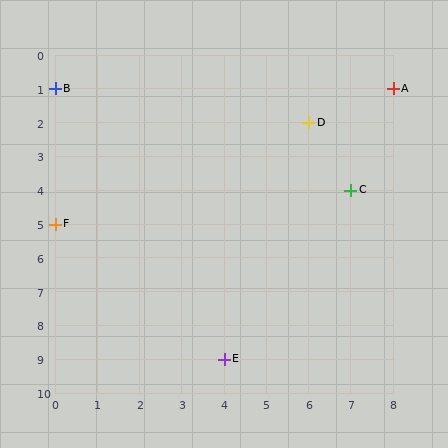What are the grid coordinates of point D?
Point D is at grid coordinates (6, 2).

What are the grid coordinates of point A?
Point A is at grid coordinates (8, 1).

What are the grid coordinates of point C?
Point C is at grid coordinates (7, 4).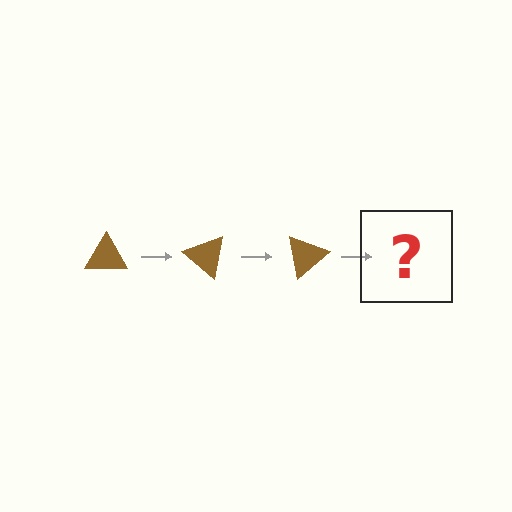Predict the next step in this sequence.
The next step is a brown triangle rotated 120 degrees.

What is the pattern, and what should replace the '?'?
The pattern is that the triangle rotates 40 degrees each step. The '?' should be a brown triangle rotated 120 degrees.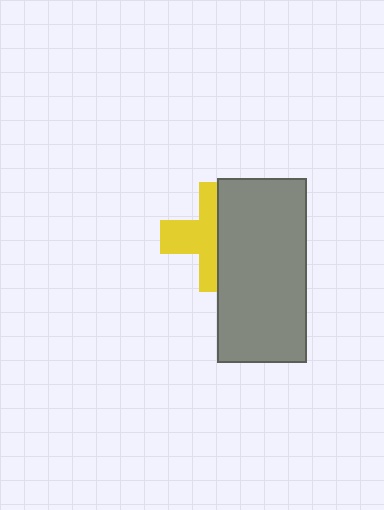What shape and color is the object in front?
The object in front is a gray rectangle.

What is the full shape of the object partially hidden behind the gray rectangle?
The partially hidden object is a yellow cross.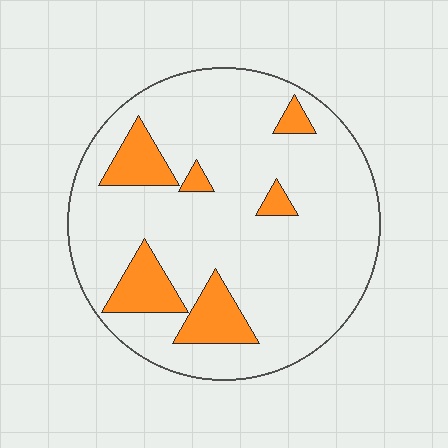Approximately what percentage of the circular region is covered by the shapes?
Approximately 15%.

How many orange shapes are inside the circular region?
6.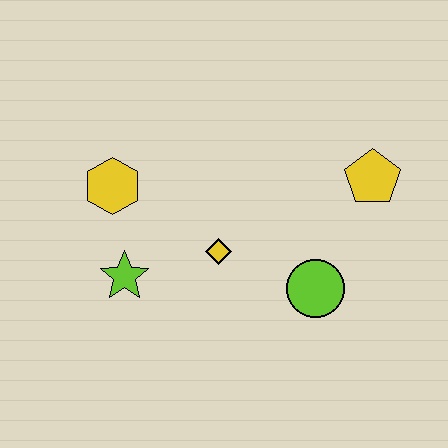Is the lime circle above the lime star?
No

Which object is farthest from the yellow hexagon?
The yellow pentagon is farthest from the yellow hexagon.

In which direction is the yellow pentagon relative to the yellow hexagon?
The yellow pentagon is to the right of the yellow hexagon.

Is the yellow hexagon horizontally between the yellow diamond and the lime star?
No